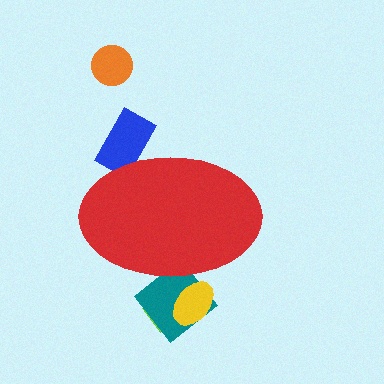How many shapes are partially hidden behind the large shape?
4 shapes are partially hidden.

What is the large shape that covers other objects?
A red ellipse.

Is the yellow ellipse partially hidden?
Yes, the yellow ellipse is partially hidden behind the red ellipse.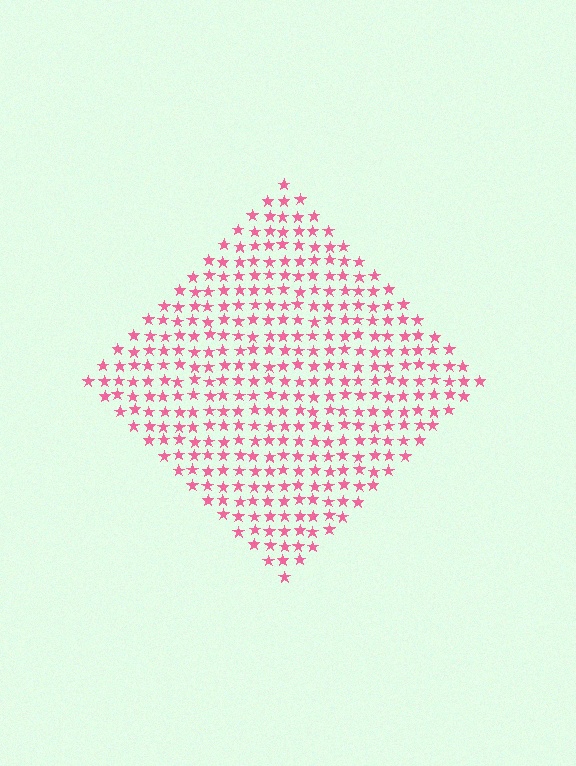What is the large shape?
The large shape is a diamond.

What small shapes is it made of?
It is made of small stars.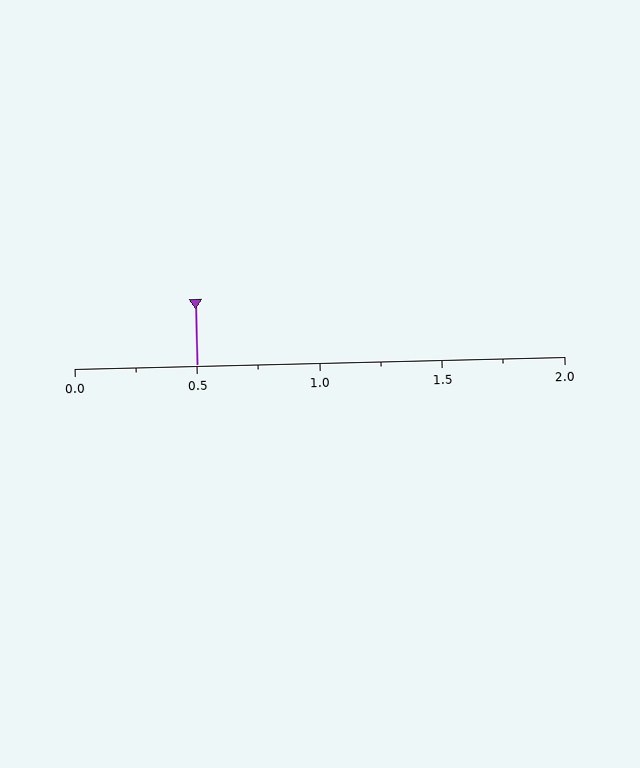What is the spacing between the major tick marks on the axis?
The major ticks are spaced 0.5 apart.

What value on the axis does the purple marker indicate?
The marker indicates approximately 0.5.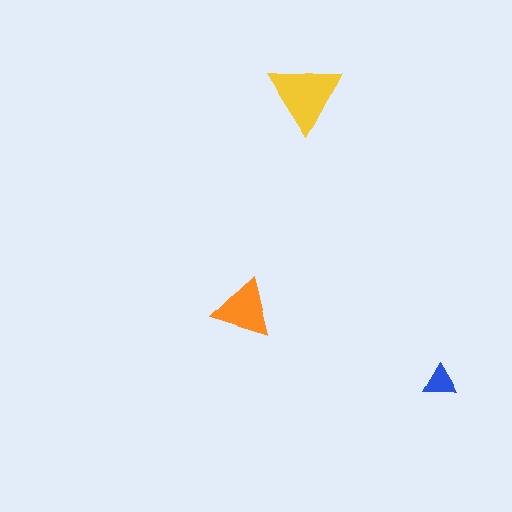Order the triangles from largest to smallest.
the yellow one, the orange one, the blue one.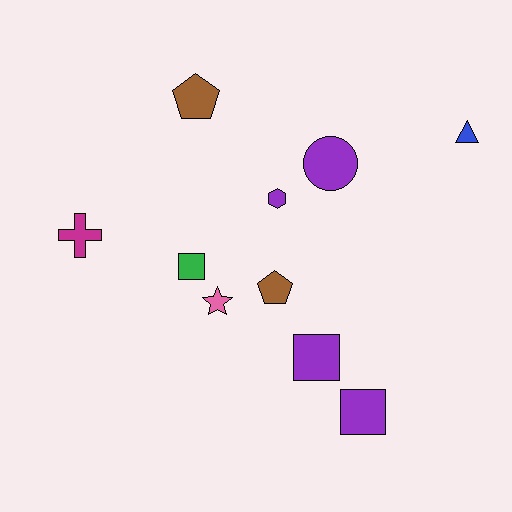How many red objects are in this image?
There are no red objects.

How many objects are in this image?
There are 10 objects.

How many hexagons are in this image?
There is 1 hexagon.